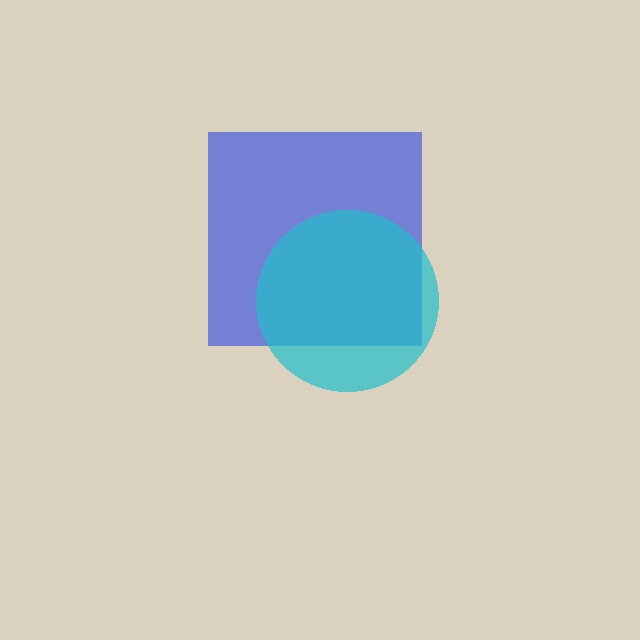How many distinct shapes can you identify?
There are 2 distinct shapes: a blue square, a cyan circle.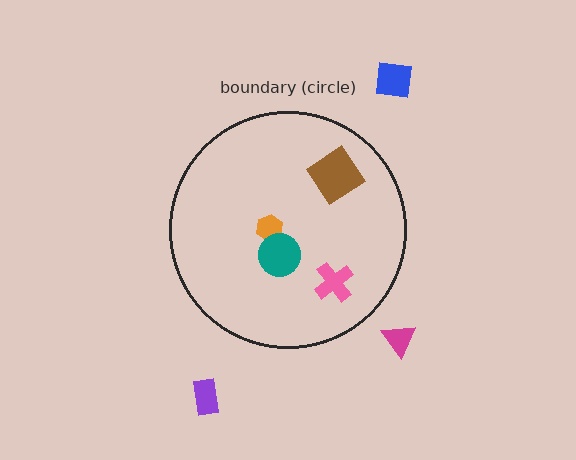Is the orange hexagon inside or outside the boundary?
Inside.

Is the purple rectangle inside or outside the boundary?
Outside.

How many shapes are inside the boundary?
4 inside, 3 outside.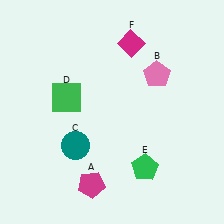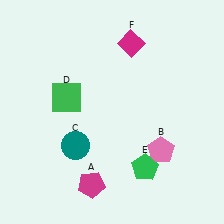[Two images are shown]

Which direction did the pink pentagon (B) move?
The pink pentagon (B) moved down.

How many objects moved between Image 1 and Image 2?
1 object moved between the two images.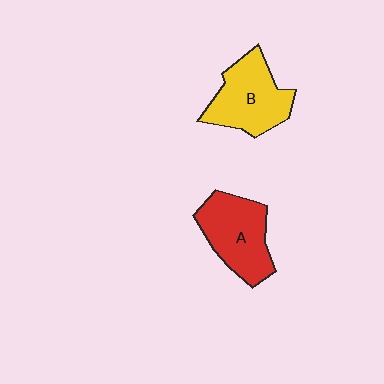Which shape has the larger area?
Shape B (yellow).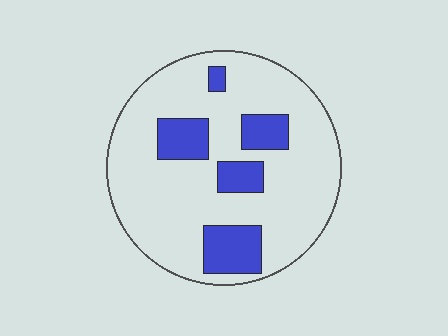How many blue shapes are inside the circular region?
5.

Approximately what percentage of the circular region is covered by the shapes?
Approximately 20%.